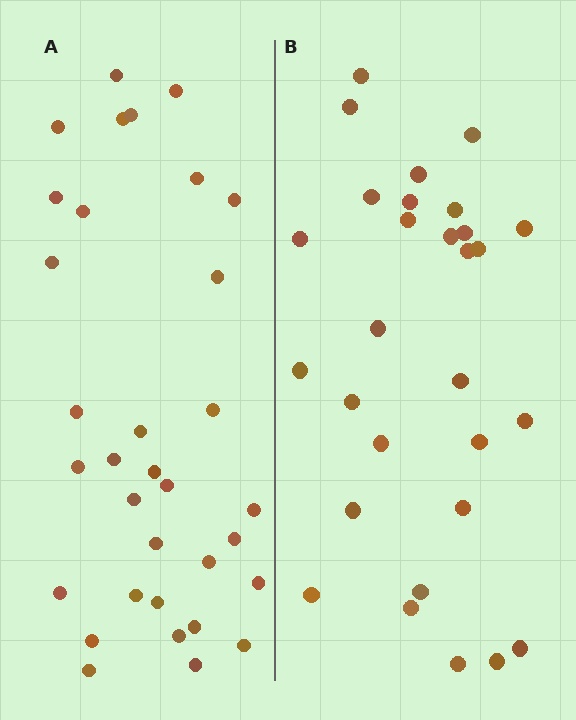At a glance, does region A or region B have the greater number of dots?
Region A (the left region) has more dots.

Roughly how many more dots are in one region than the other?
Region A has about 4 more dots than region B.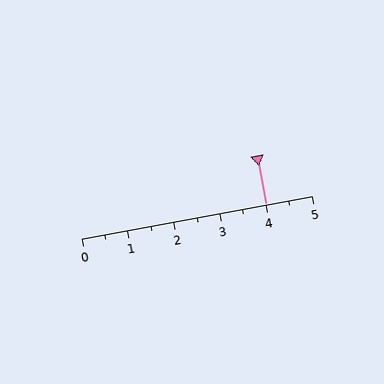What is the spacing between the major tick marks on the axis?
The major ticks are spaced 1 apart.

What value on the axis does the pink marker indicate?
The marker indicates approximately 4.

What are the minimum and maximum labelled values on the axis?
The axis runs from 0 to 5.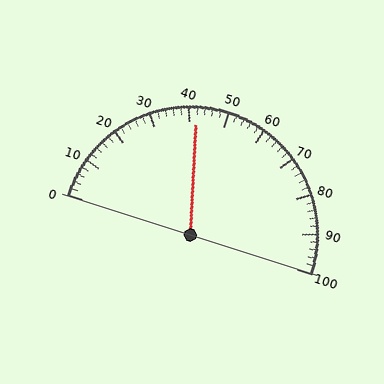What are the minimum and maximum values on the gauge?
The gauge ranges from 0 to 100.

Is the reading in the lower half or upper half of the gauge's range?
The reading is in the lower half of the range (0 to 100).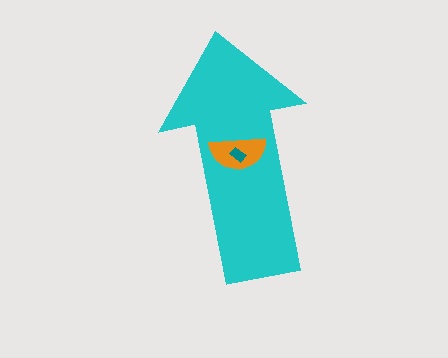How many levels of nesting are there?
3.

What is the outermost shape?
The cyan arrow.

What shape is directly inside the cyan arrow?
The orange semicircle.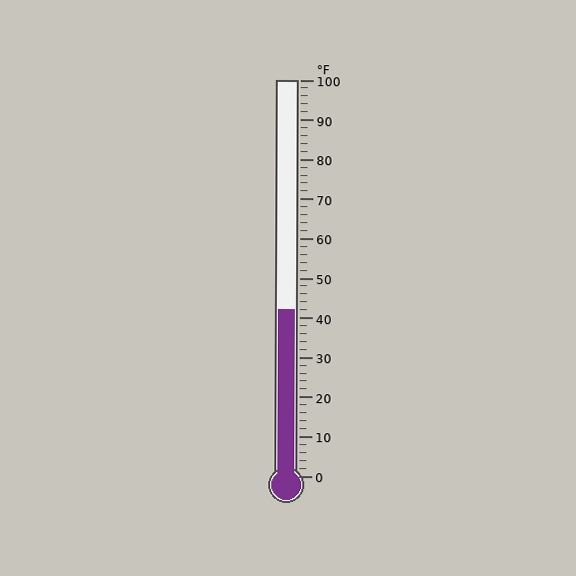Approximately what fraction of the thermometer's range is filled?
The thermometer is filled to approximately 40% of its range.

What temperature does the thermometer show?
The thermometer shows approximately 42°F.